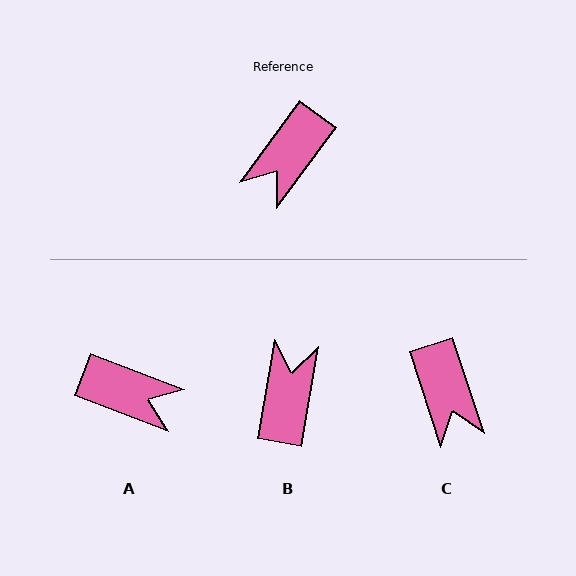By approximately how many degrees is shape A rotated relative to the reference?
Approximately 105 degrees counter-clockwise.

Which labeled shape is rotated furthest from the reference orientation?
B, about 153 degrees away.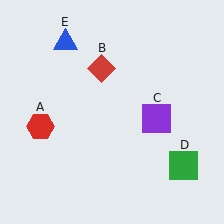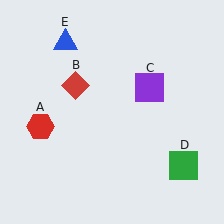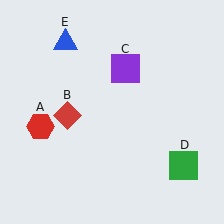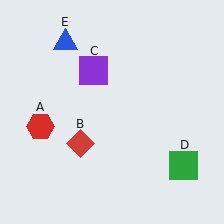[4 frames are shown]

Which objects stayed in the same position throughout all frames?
Red hexagon (object A) and green square (object D) and blue triangle (object E) remained stationary.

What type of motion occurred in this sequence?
The red diamond (object B), purple square (object C) rotated counterclockwise around the center of the scene.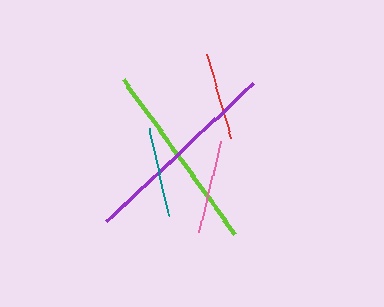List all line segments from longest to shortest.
From longest to shortest: purple, lime, pink, teal, red.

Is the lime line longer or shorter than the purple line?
The purple line is longer than the lime line.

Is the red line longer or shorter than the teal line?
The teal line is longer than the red line.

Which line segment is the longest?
The purple line is the longest at approximately 201 pixels.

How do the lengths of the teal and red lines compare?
The teal and red lines are approximately the same length.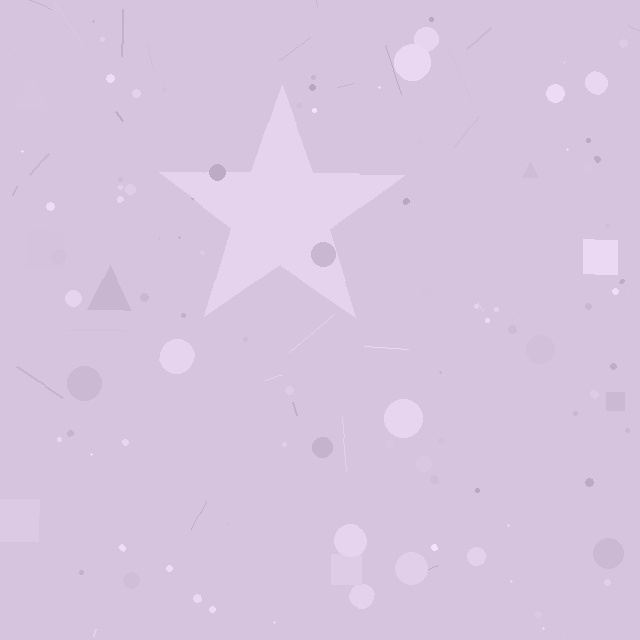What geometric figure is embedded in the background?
A star is embedded in the background.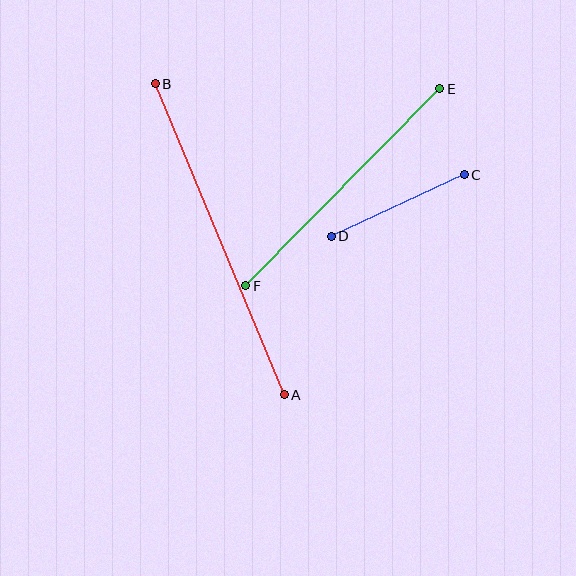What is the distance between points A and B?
The distance is approximately 337 pixels.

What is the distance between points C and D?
The distance is approximately 147 pixels.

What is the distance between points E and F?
The distance is approximately 276 pixels.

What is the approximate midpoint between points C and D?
The midpoint is at approximately (398, 205) pixels.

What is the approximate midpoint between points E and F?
The midpoint is at approximately (343, 187) pixels.